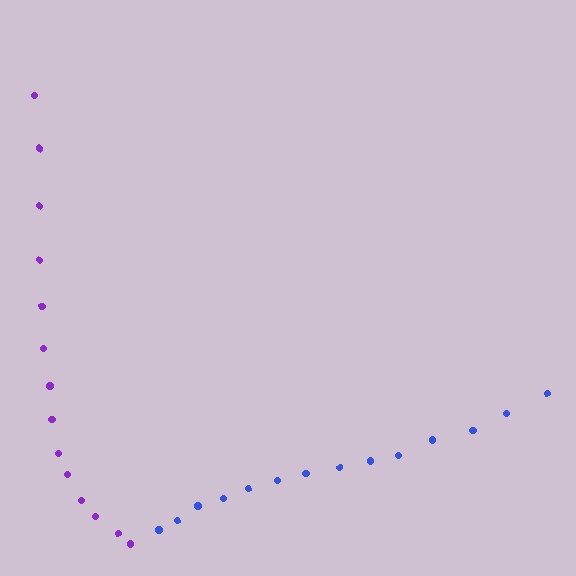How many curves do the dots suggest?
There are 2 distinct paths.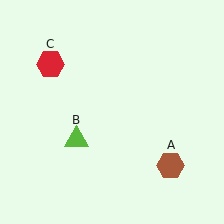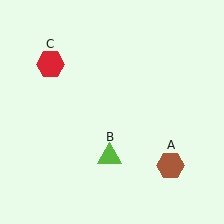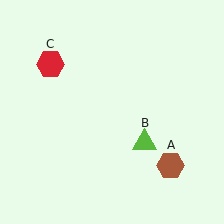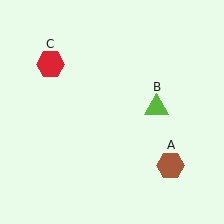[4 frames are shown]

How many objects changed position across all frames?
1 object changed position: lime triangle (object B).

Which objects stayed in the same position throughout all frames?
Brown hexagon (object A) and red hexagon (object C) remained stationary.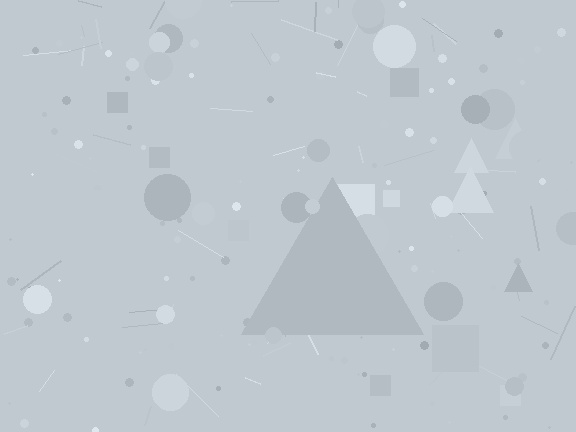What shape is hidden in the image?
A triangle is hidden in the image.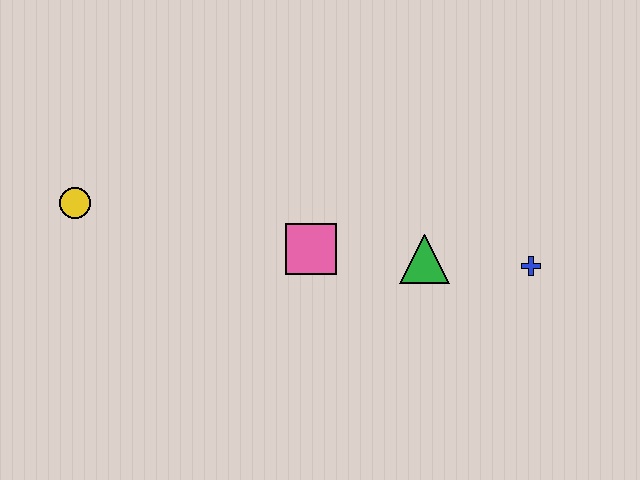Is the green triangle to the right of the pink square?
Yes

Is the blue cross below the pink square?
Yes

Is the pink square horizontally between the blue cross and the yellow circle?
Yes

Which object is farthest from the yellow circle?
The blue cross is farthest from the yellow circle.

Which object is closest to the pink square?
The green triangle is closest to the pink square.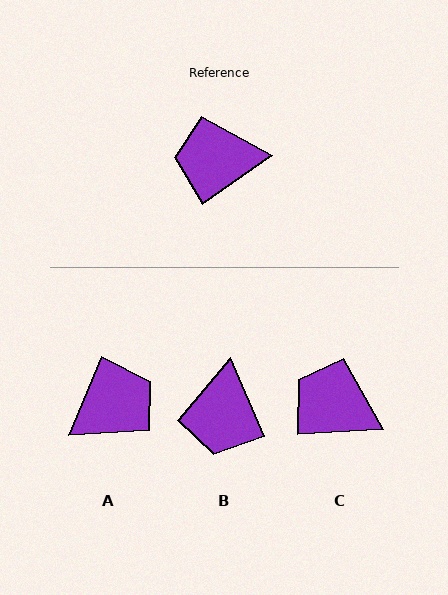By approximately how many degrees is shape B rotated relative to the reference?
Approximately 79 degrees counter-clockwise.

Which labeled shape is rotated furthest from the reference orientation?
A, about 148 degrees away.